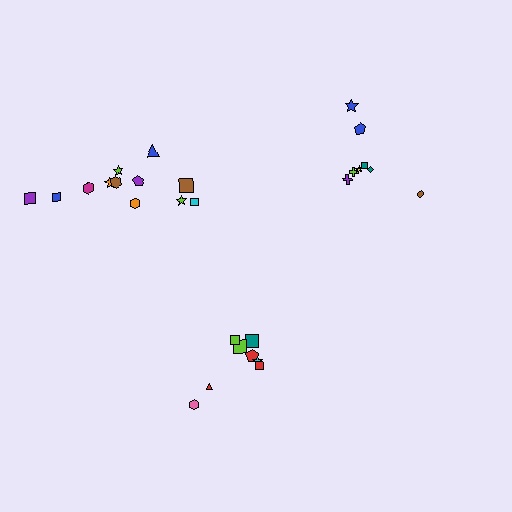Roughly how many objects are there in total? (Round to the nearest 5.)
Roughly 30 objects in total.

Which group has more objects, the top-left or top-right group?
The top-left group.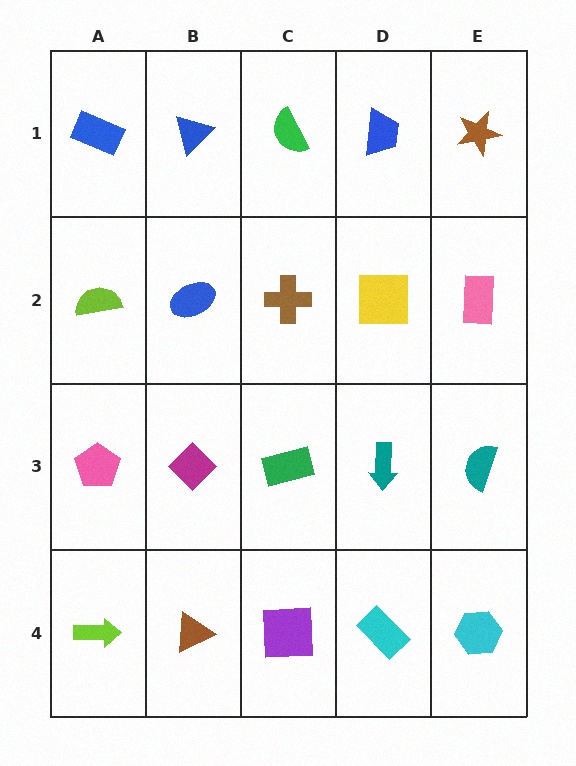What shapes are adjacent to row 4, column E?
A teal semicircle (row 3, column E), a cyan rectangle (row 4, column D).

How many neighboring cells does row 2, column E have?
3.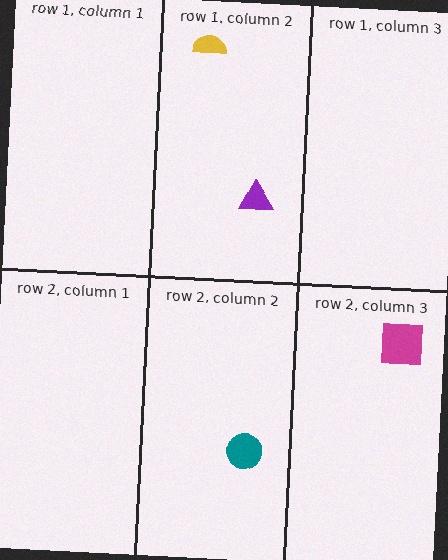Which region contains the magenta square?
The row 2, column 3 region.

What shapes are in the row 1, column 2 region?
The purple triangle, the yellow semicircle.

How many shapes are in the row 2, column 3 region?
1.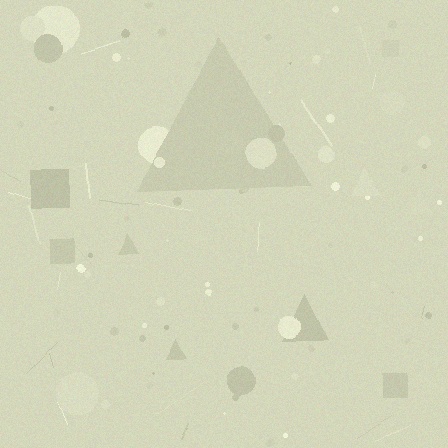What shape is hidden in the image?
A triangle is hidden in the image.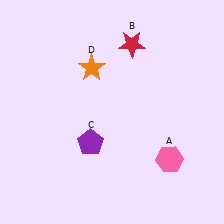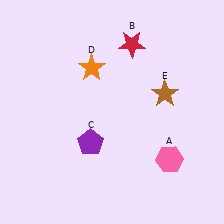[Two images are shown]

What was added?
A brown star (E) was added in Image 2.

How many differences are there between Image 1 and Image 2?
There is 1 difference between the two images.